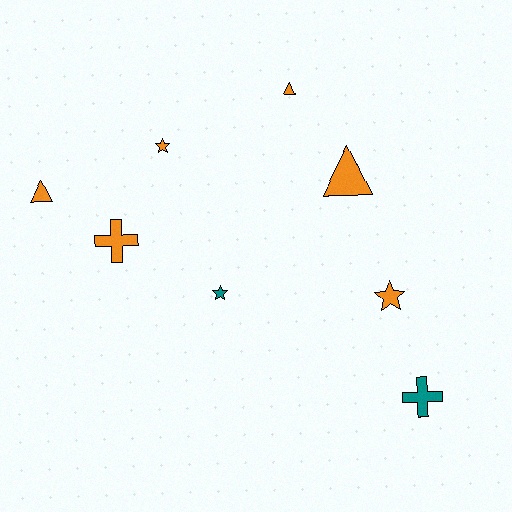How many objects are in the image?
There are 8 objects.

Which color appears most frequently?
Orange, with 6 objects.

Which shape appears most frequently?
Star, with 3 objects.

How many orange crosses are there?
There is 1 orange cross.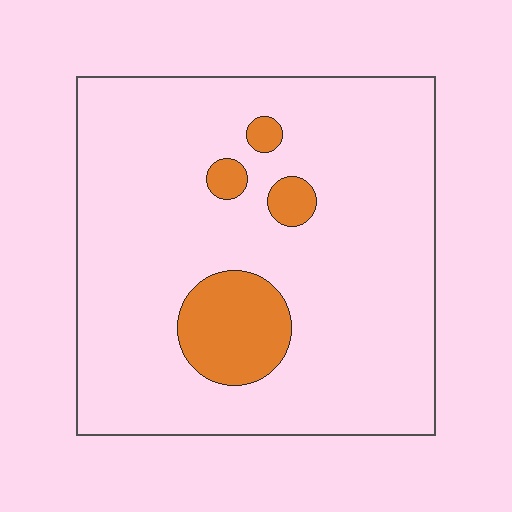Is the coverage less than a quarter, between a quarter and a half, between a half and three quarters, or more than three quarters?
Less than a quarter.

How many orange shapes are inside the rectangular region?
4.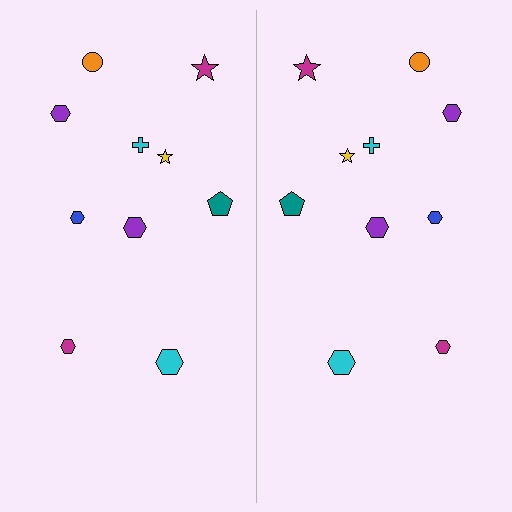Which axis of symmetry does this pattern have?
The pattern has a vertical axis of symmetry running through the center of the image.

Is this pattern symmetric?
Yes, this pattern has bilateral (reflection) symmetry.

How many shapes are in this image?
There are 20 shapes in this image.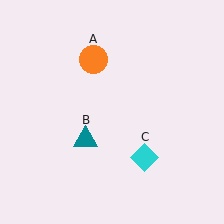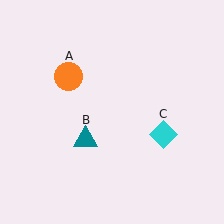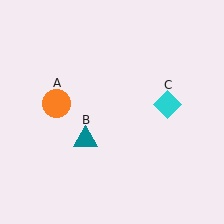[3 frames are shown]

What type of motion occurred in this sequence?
The orange circle (object A), cyan diamond (object C) rotated counterclockwise around the center of the scene.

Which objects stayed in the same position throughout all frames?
Teal triangle (object B) remained stationary.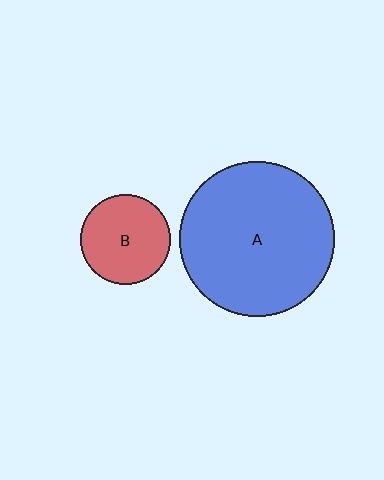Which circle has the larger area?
Circle A (blue).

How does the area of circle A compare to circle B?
Approximately 3.0 times.